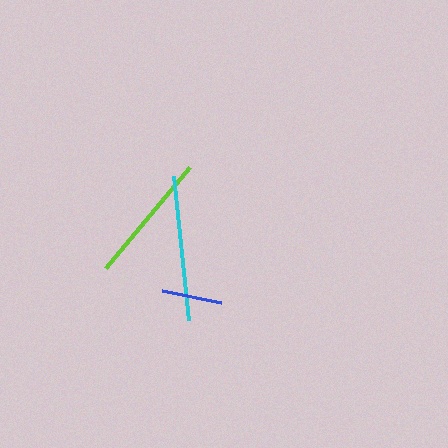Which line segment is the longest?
The cyan line is the longest at approximately 145 pixels.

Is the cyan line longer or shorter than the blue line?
The cyan line is longer than the blue line.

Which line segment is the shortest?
The blue line is the shortest at approximately 61 pixels.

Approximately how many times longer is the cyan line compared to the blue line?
The cyan line is approximately 2.4 times the length of the blue line.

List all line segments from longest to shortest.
From longest to shortest: cyan, lime, blue.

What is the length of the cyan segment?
The cyan segment is approximately 145 pixels long.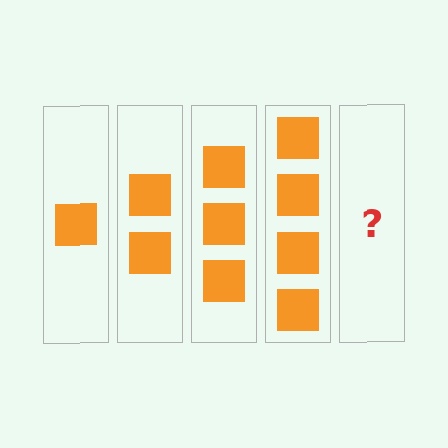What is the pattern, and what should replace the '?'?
The pattern is that each step adds one more square. The '?' should be 5 squares.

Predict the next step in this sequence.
The next step is 5 squares.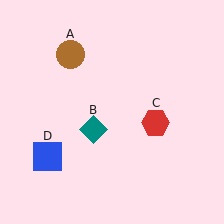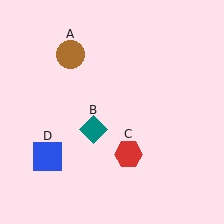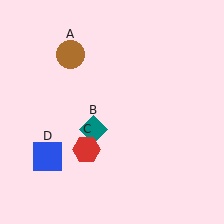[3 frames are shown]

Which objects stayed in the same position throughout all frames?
Brown circle (object A) and teal diamond (object B) and blue square (object D) remained stationary.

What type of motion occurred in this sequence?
The red hexagon (object C) rotated clockwise around the center of the scene.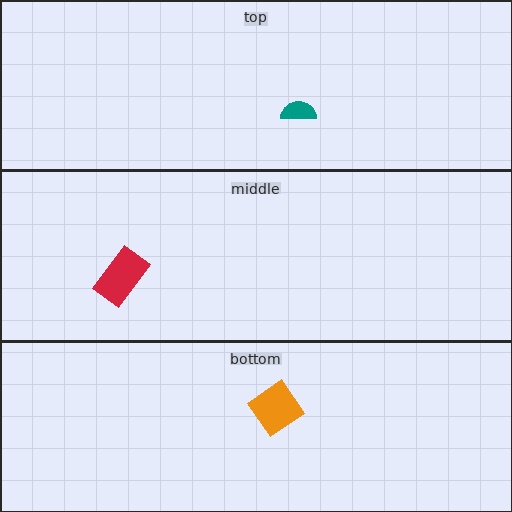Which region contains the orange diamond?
The bottom region.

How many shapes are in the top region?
1.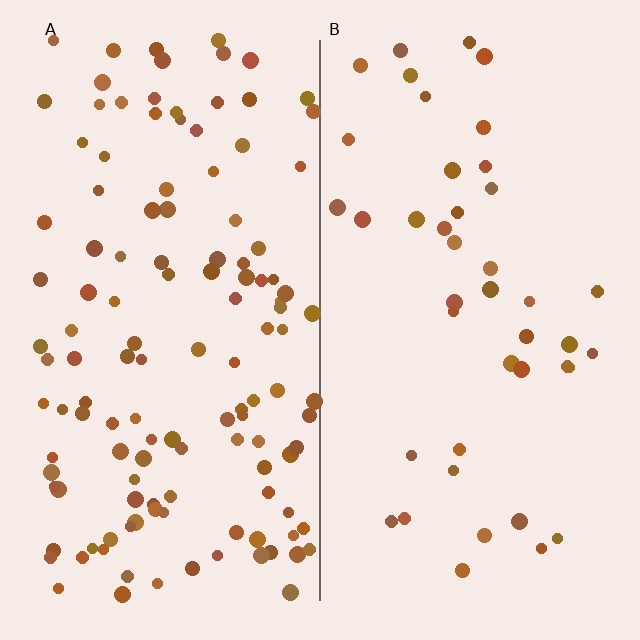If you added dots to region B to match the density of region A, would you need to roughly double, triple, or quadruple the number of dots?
Approximately triple.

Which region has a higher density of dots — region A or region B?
A (the left).